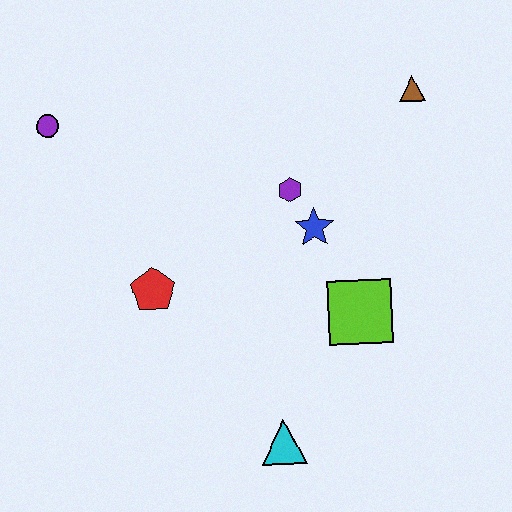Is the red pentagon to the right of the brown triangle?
No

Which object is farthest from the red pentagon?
The brown triangle is farthest from the red pentagon.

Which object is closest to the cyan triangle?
The lime square is closest to the cyan triangle.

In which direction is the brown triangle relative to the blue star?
The brown triangle is above the blue star.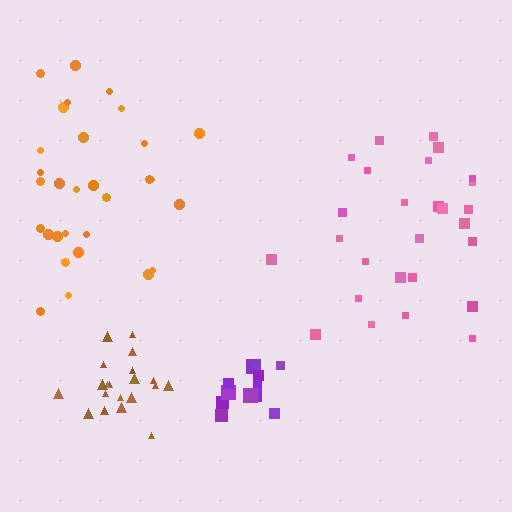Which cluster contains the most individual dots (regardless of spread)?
Orange (31).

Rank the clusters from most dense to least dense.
purple, brown, orange, pink.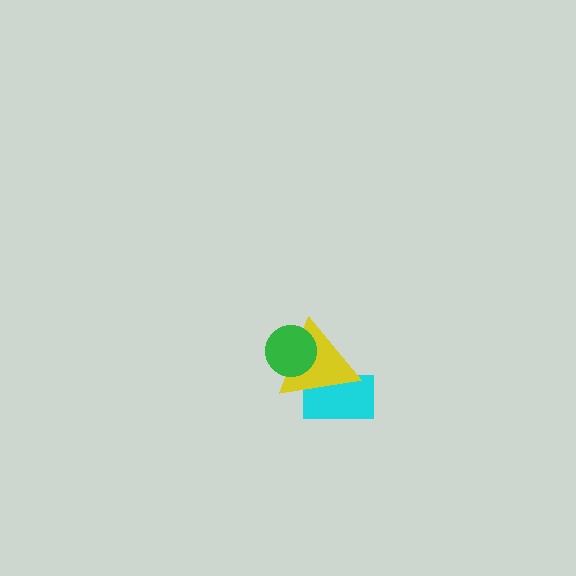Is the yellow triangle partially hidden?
Yes, it is partially covered by another shape.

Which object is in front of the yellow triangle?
The green circle is in front of the yellow triangle.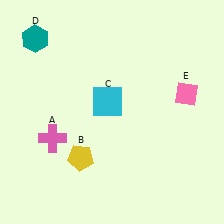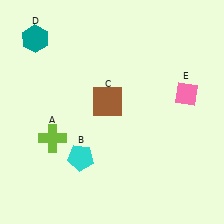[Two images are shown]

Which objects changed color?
A changed from pink to lime. B changed from yellow to cyan. C changed from cyan to brown.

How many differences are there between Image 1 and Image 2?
There are 3 differences between the two images.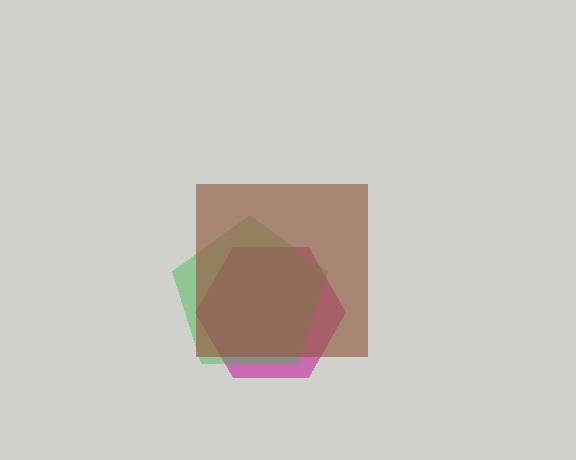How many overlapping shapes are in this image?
There are 3 overlapping shapes in the image.